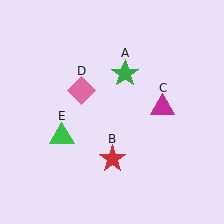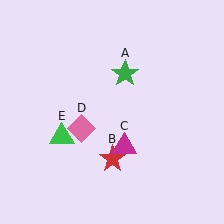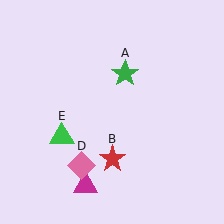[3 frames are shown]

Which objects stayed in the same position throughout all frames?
Green star (object A) and red star (object B) and green triangle (object E) remained stationary.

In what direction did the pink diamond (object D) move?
The pink diamond (object D) moved down.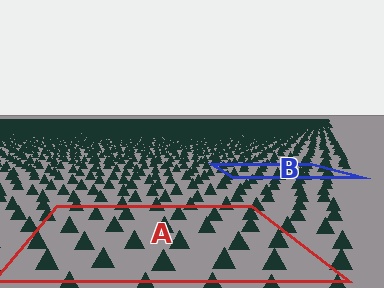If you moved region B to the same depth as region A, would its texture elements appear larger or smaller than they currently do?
They would appear larger. At a closer depth, the same texture elements are projected at a bigger on-screen size.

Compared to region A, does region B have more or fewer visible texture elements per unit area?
Region B has more texture elements per unit area — they are packed more densely because it is farther away.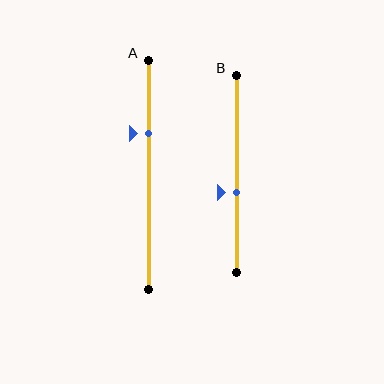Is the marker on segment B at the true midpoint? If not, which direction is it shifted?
No, the marker on segment B is shifted downward by about 9% of the segment length.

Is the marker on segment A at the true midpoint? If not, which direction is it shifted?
No, the marker on segment A is shifted upward by about 18% of the segment length.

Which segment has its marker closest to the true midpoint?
Segment B has its marker closest to the true midpoint.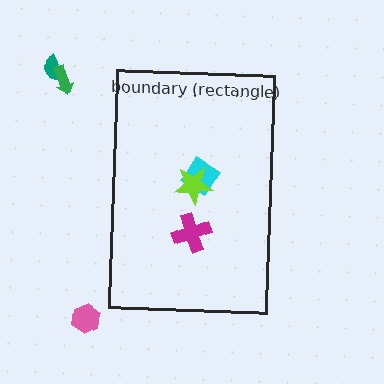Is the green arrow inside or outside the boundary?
Outside.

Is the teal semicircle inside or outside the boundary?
Outside.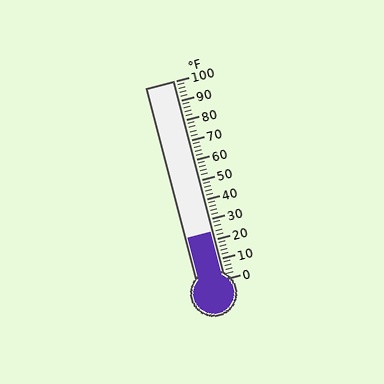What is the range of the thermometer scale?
The thermometer scale ranges from 0°F to 100°F.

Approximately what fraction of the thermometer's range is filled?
The thermometer is filled to approximately 25% of its range.